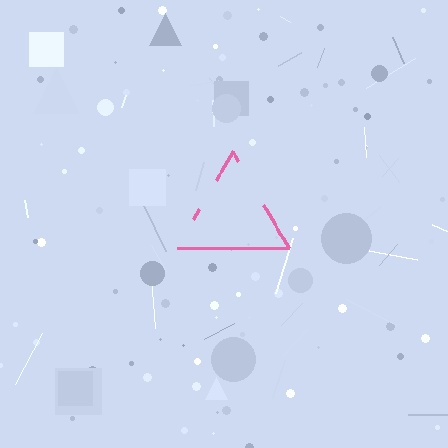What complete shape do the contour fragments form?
The contour fragments form a triangle.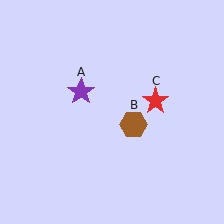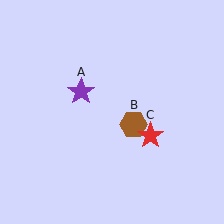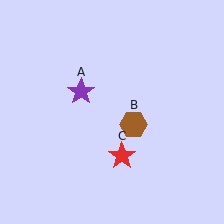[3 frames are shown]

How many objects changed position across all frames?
1 object changed position: red star (object C).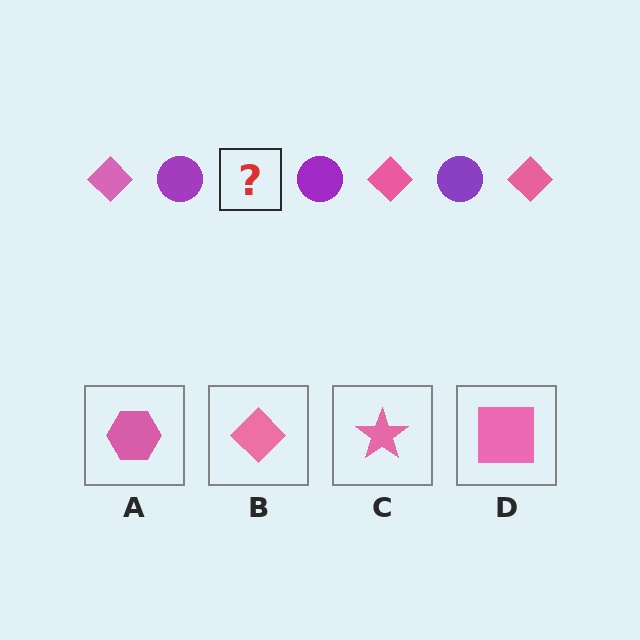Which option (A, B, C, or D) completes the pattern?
B.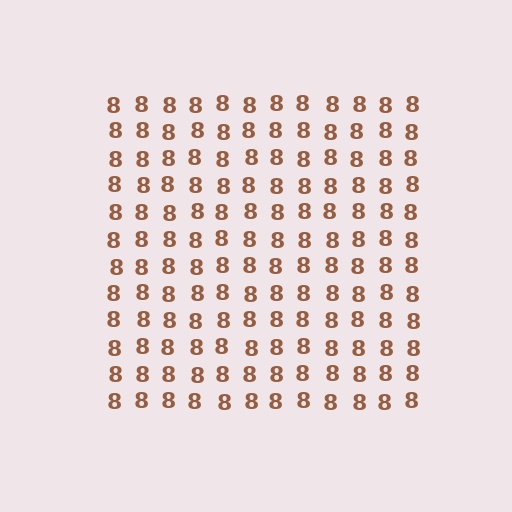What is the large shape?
The large shape is a square.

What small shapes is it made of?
It is made of small digit 8's.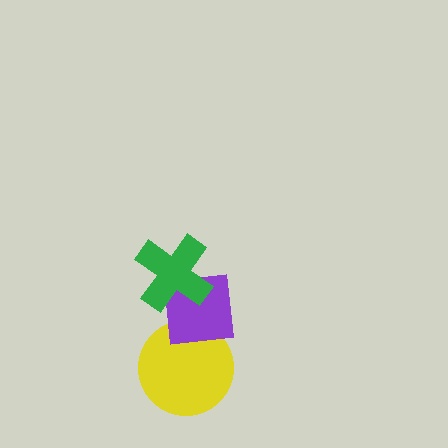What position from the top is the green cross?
The green cross is 1st from the top.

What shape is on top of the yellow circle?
The purple square is on top of the yellow circle.